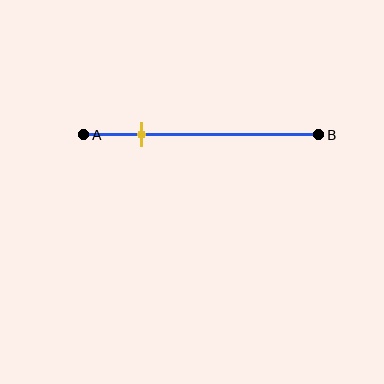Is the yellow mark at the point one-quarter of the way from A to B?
Yes, the mark is approximately at the one-quarter point.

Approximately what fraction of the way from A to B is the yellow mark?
The yellow mark is approximately 25% of the way from A to B.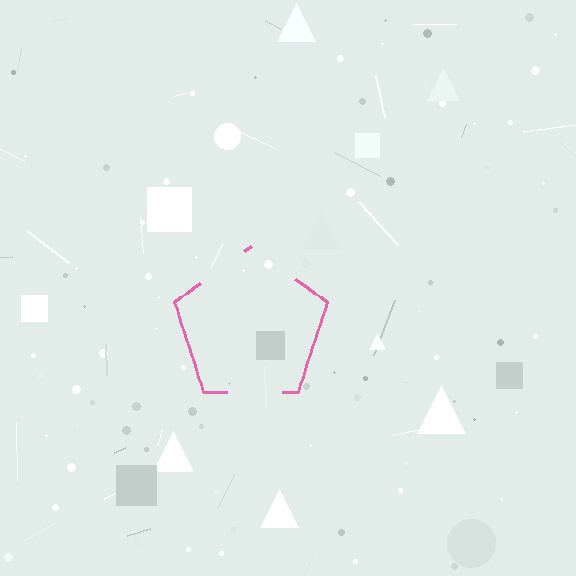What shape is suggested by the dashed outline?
The dashed outline suggests a pentagon.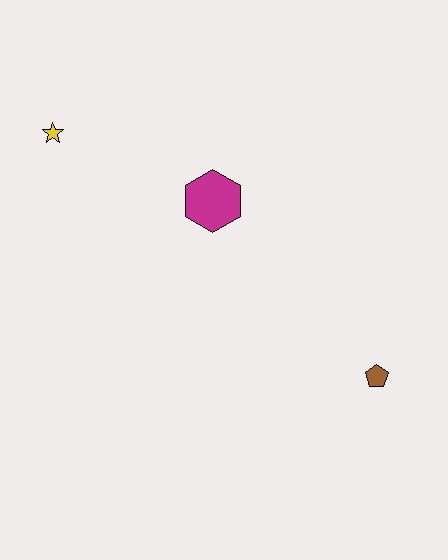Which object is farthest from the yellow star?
The brown pentagon is farthest from the yellow star.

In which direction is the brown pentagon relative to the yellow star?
The brown pentagon is to the right of the yellow star.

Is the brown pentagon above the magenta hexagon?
No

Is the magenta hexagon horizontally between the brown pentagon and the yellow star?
Yes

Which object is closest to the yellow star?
The magenta hexagon is closest to the yellow star.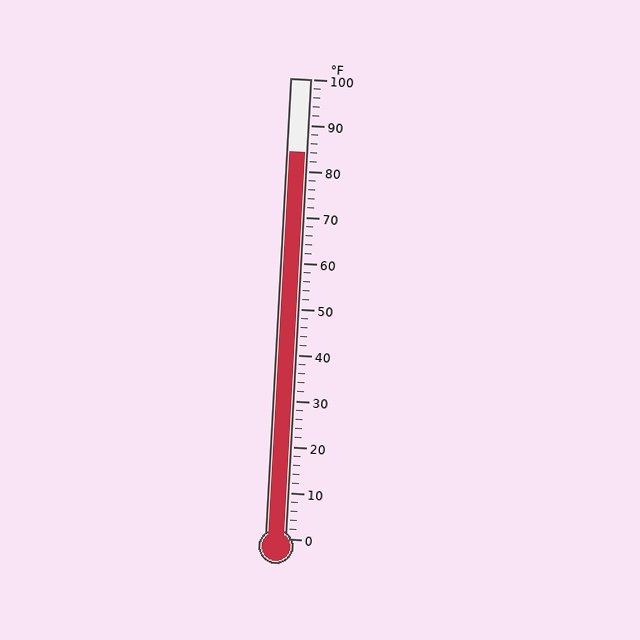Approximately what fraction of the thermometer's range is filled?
The thermometer is filled to approximately 85% of its range.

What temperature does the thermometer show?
The thermometer shows approximately 84°F.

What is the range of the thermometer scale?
The thermometer scale ranges from 0°F to 100°F.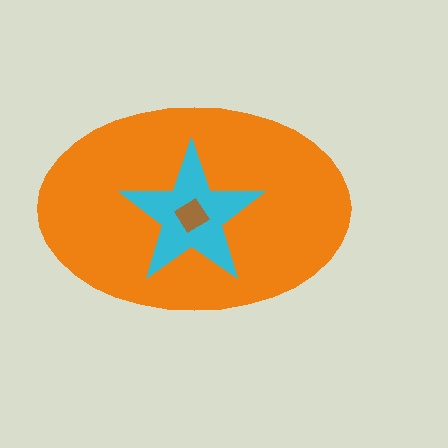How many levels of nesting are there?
3.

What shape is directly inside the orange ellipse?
The cyan star.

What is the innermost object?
The brown diamond.